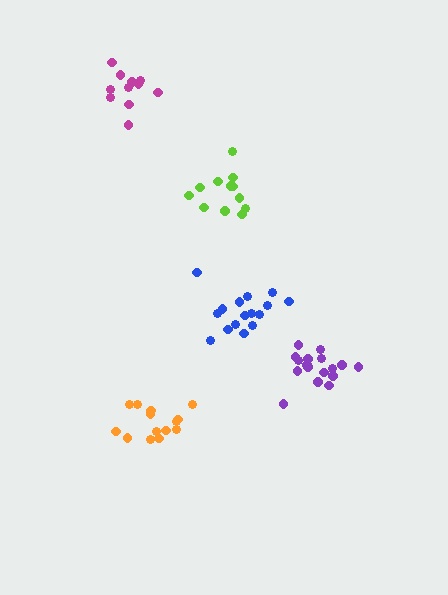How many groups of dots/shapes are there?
There are 5 groups.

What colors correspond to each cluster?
The clusters are colored: lime, purple, orange, blue, magenta.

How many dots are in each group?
Group 1: 12 dots, Group 2: 17 dots, Group 3: 14 dots, Group 4: 16 dots, Group 5: 11 dots (70 total).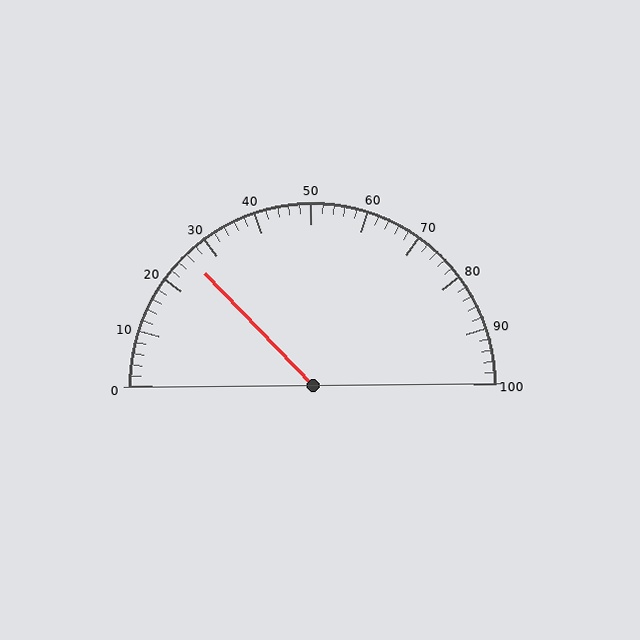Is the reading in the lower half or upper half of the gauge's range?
The reading is in the lower half of the range (0 to 100).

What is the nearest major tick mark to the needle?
The nearest major tick mark is 30.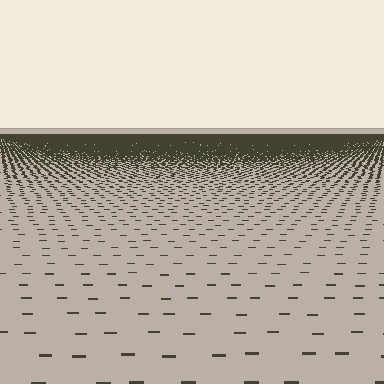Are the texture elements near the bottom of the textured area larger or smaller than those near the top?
Larger. Near the bottom, elements are closer to the viewer and appear at a bigger on-screen size.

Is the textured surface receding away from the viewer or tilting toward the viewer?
The surface is receding away from the viewer. Texture elements get smaller and denser toward the top.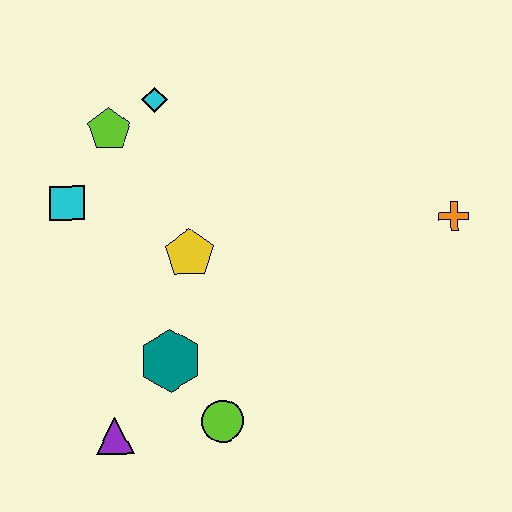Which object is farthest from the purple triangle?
The orange cross is farthest from the purple triangle.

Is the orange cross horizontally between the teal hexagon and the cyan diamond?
No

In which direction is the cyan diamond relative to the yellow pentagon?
The cyan diamond is above the yellow pentagon.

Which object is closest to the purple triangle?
The teal hexagon is closest to the purple triangle.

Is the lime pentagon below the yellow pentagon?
No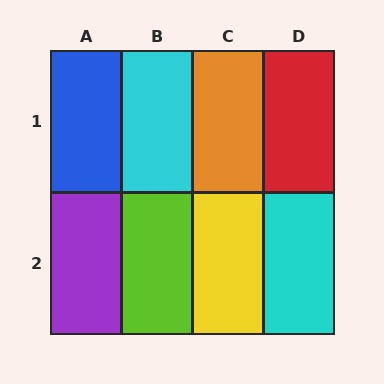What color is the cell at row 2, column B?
Lime.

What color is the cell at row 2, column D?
Cyan.